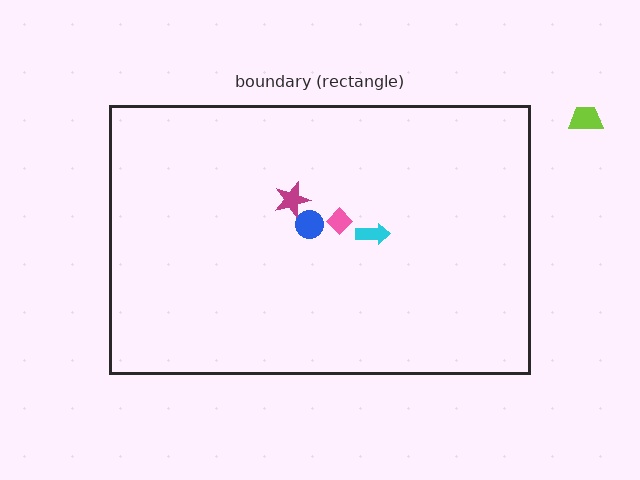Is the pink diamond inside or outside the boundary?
Inside.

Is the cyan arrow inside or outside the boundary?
Inside.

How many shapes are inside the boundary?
4 inside, 1 outside.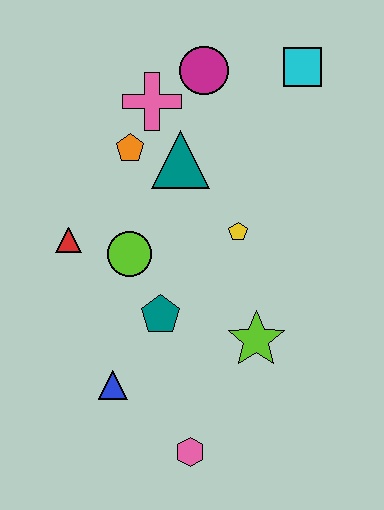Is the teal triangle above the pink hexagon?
Yes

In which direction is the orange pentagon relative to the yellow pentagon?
The orange pentagon is to the left of the yellow pentagon.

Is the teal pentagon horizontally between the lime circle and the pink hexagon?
Yes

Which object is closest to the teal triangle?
The orange pentagon is closest to the teal triangle.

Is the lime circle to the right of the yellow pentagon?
No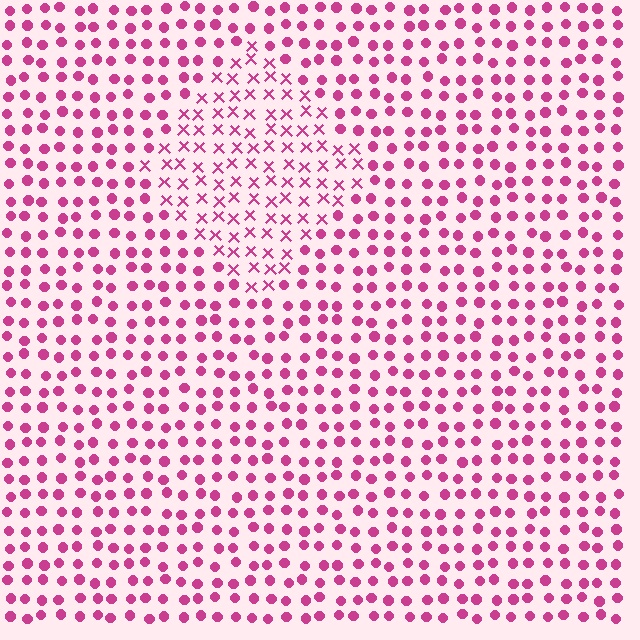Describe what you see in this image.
The image is filled with small magenta elements arranged in a uniform grid. A diamond-shaped region contains X marks, while the surrounding area contains circles. The boundary is defined purely by the change in element shape.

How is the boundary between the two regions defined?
The boundary is defined by a change in element shape: X marks inside vs. circles outside. All elements share the same color and spacing.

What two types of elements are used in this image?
The image uses X marks inside the diamond region and circles outside it.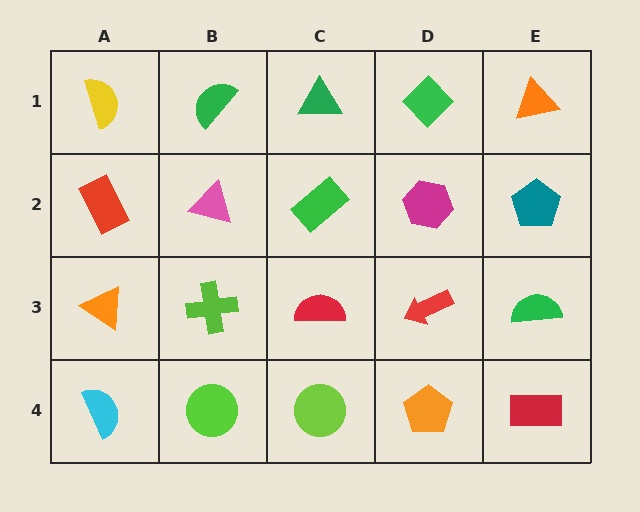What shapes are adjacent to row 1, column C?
A green rectangle (row 2, column C), a green semicircle (row 1, column B), a green diamond (row 1, column D).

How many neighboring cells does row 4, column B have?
3.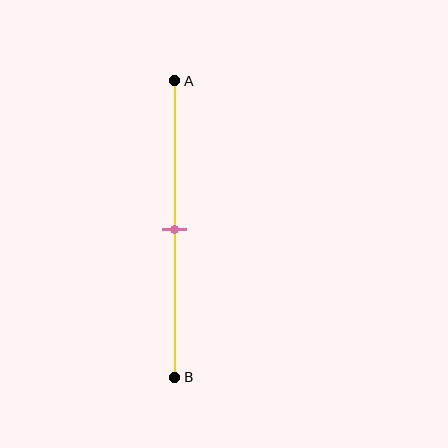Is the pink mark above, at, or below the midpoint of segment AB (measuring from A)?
The pink mark is approximately at the midpoint of segment AB.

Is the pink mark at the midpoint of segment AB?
Yes, the mark is approximately at the midpoint.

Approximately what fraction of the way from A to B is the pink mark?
The pink mark is approximately 50% of the way from A to B.